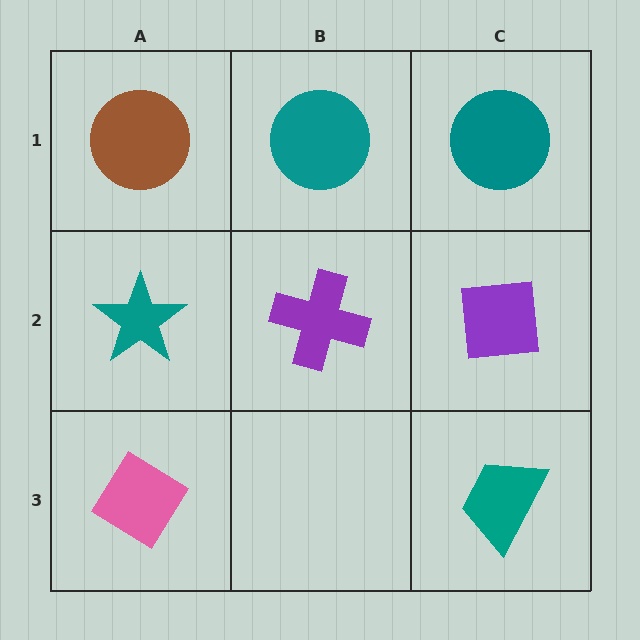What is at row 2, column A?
A teal star.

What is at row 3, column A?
A pink diamond.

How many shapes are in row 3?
2 shapes.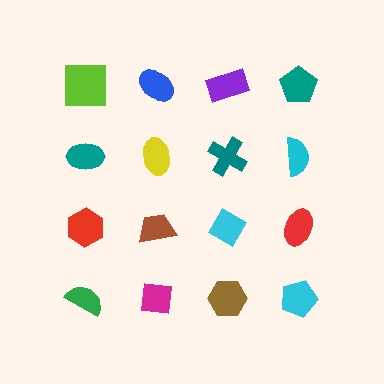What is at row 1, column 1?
A lime square.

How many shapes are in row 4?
4 shapes.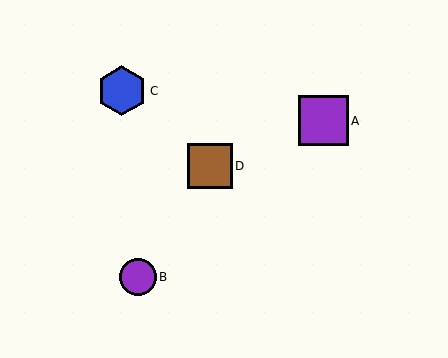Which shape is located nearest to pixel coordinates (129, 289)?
The purple circle (labeled B) at (138, 277) is nearest to that location.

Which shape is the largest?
The purple square (labeled A) is the largest.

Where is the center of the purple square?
The center of the purple square is at (323, 121).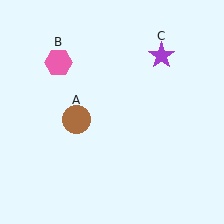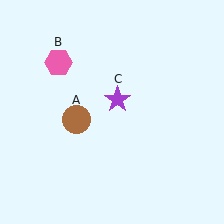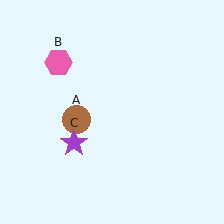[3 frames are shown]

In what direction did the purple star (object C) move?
The purple star (object C) moved down and to the left.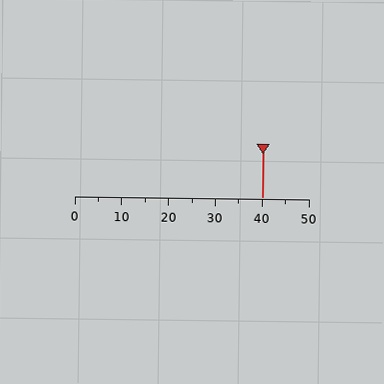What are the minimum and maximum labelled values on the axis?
The axis runs from 0 to 50.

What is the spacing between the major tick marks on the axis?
The major ticks are spaced 10 apart.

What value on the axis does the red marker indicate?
The marker indicates approximately 40.